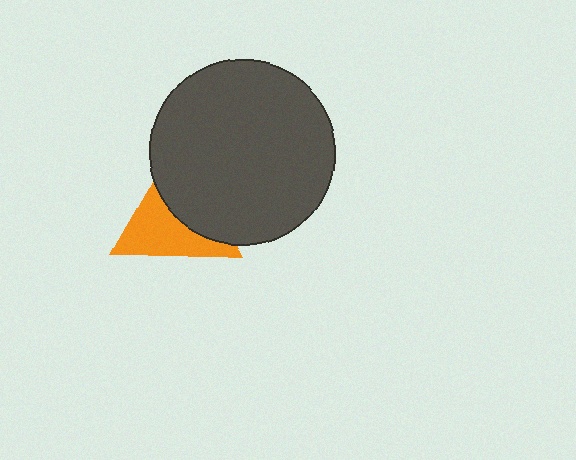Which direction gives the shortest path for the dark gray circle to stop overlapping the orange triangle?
Moving toward the upper-right gives the shortest separation.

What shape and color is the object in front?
The object in front is a dark gray circle.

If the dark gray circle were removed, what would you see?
You would see the complete orange triangle.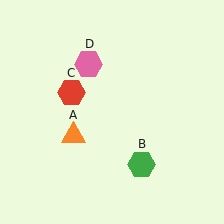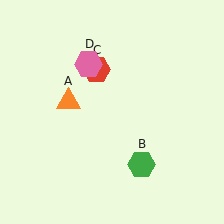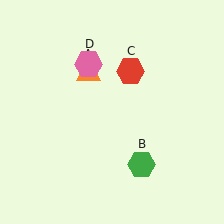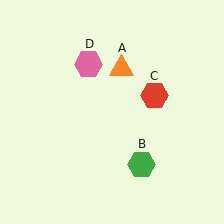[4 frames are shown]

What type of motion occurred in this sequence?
The orange triangle (object A), red hexagon (object C) rotated clockwise around the center of the scene.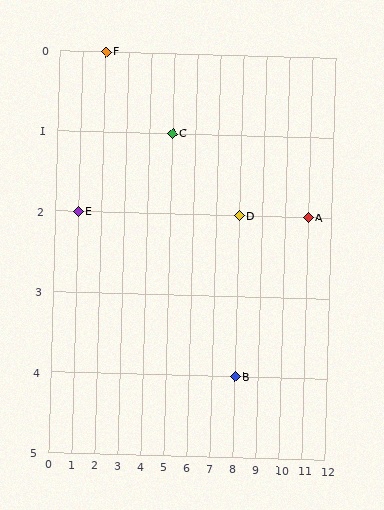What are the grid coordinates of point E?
Point E is at grid coordinates (1, 2).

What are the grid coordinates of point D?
Point D is at grid coordinates (8, 2).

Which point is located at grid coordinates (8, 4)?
Point B is at (8, 4).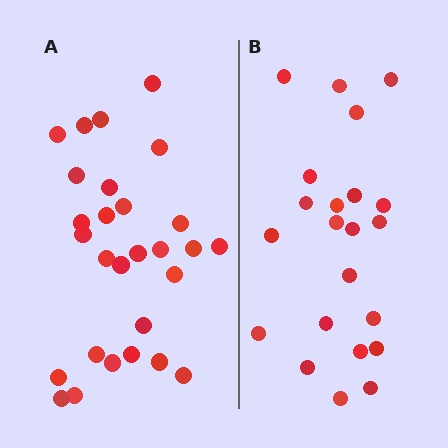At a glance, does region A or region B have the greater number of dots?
Region A (the left region) has more dots.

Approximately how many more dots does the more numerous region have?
Region A has about 6 more dots than region B.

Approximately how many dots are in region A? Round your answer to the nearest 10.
About 30 dots. (The exact count is 28, which rounds to 30.)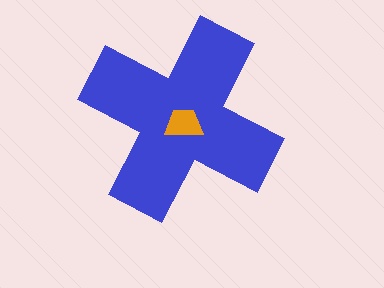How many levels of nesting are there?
2.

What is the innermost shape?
The orange trapezoid.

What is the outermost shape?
The blue cross.